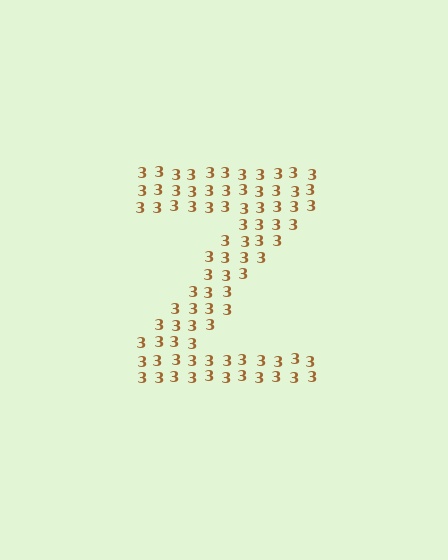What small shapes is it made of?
It is made of small digit 3's.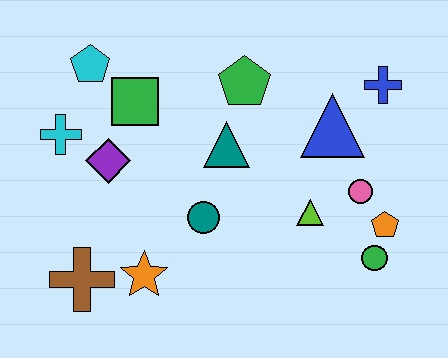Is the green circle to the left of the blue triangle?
No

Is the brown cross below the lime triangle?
Yes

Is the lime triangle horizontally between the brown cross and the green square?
No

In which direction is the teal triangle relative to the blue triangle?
The teal triangle is to the left of the blue triangle.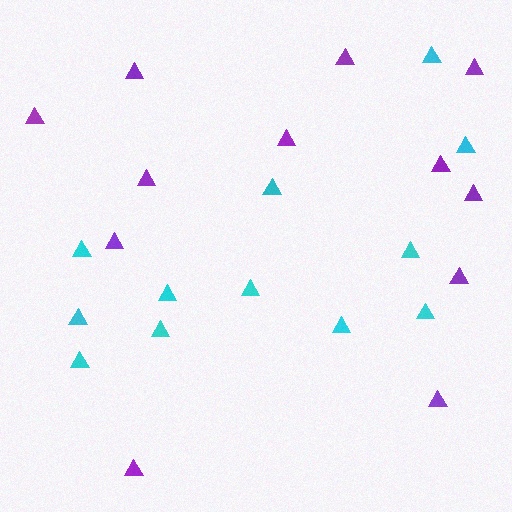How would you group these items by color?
There are 2 groups: one group of cyan triangles (12) and one group of purple triangles (12).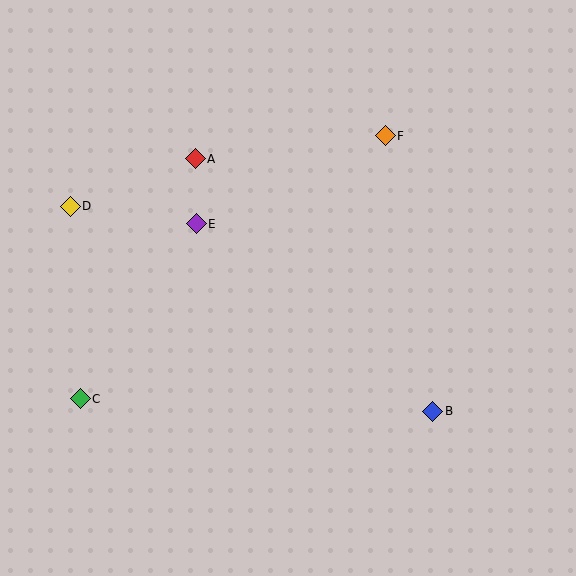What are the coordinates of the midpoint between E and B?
The midpoint between E and B is at (314, 318).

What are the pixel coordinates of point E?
Point E is at (196, 224).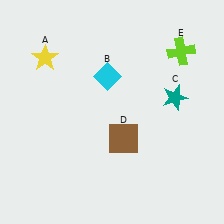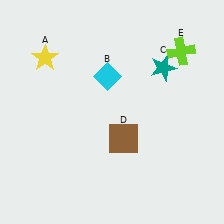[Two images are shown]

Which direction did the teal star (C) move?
The teal star (C) moved up.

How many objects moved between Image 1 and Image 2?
1 object moved between the two images.